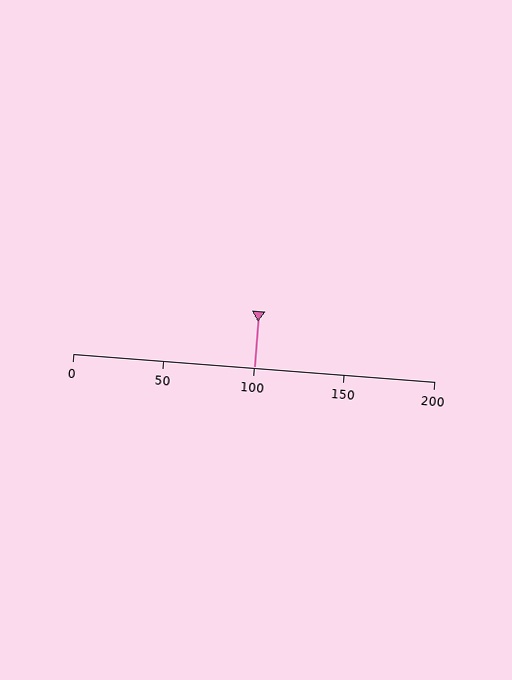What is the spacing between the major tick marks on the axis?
The major ticks are spaced 50 apart.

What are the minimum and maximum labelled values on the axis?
The axis runs from 0 to 200.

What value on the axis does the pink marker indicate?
The marker indicates approximately 100.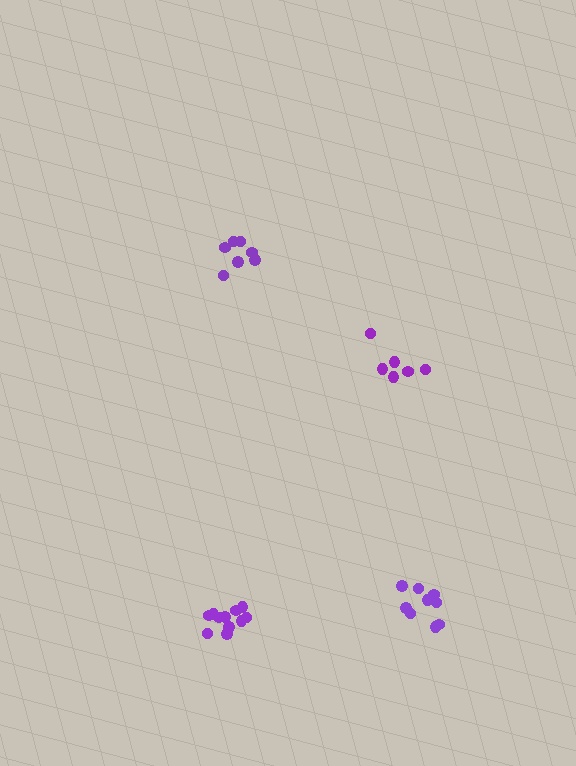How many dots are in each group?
Group 1: 6 dots, Group 2: 11 dots, Group 3: 7 dots, Group 4: 9 dots (33 total).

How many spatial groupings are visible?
There are 4 spatial groupings.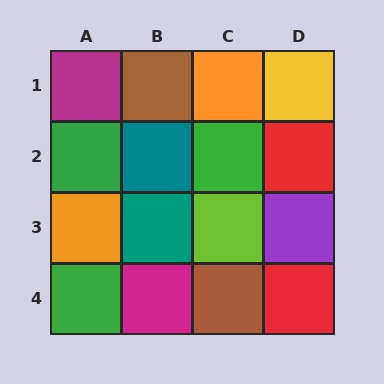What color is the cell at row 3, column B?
Teal.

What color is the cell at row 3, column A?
Orange.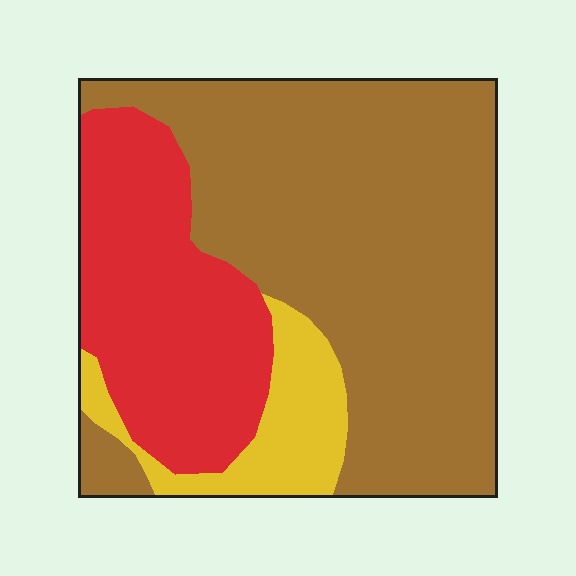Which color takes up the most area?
Brown, at roughly 60%.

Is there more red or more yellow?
Red.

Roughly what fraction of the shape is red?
Red takes up about one quarter (1/4) of the shape.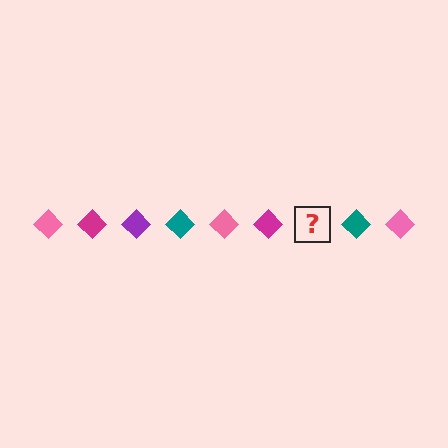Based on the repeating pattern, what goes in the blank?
The blank should be a purple diamond.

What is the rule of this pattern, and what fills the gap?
The rule is that the pattern cycles through pink, magenta, purple, teal diamonds. The gap should be filled with a purple diamond.